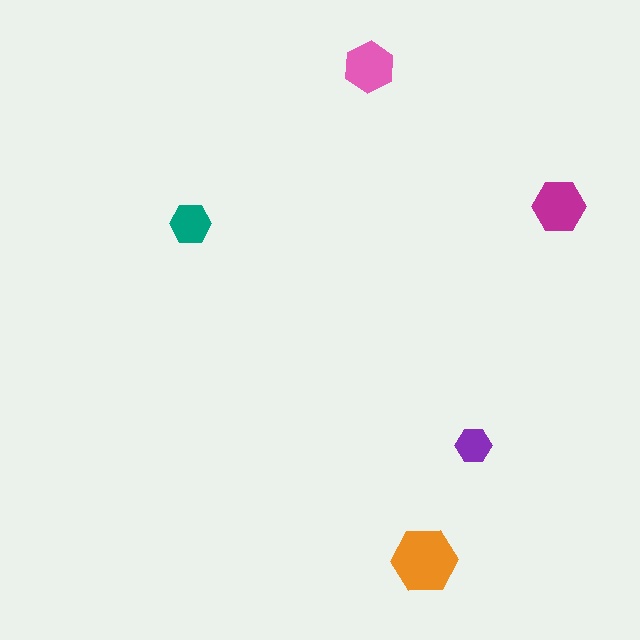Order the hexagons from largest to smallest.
the orange one, the magenta one, the pink one, the teal one, the purple one.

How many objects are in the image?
There are 5 objects in the image.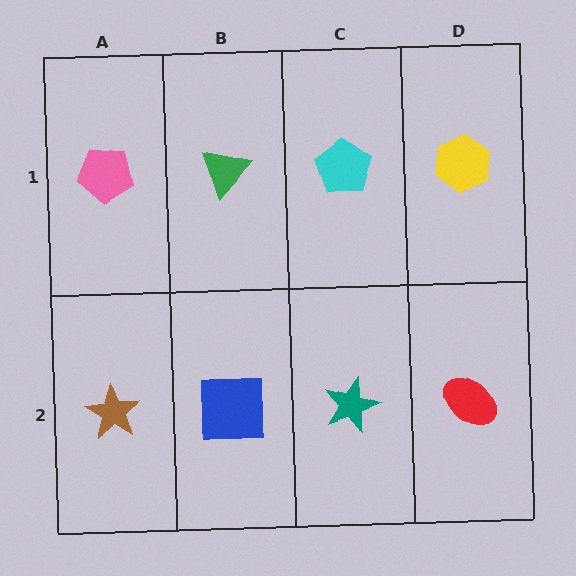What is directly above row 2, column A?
A pink pentagon.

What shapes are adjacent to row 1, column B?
A blue square (row 2, column B), a pink pentagon (row 1, column A), a cyan pentagon (row 1, column C).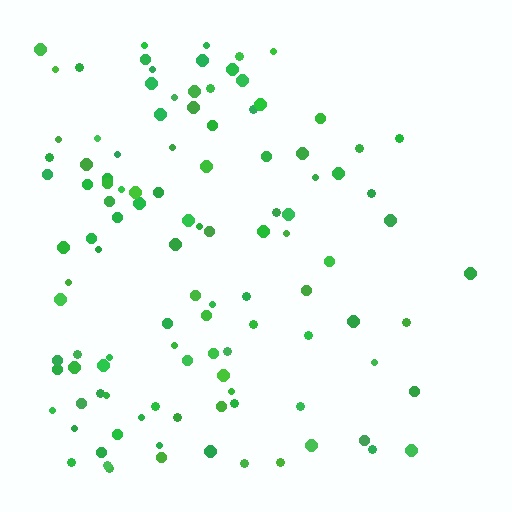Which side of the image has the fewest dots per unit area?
The right.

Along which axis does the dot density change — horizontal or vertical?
Horizontal.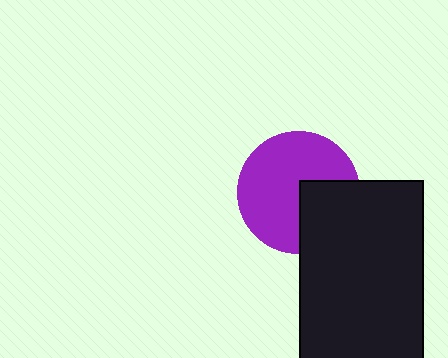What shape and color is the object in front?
The object in front is a black rectangle.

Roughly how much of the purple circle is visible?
Most of it is visible (roughly 69%).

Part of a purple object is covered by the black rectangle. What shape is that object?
It is a circle.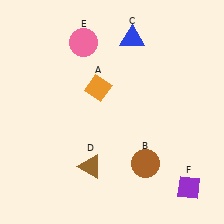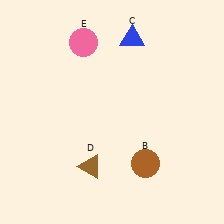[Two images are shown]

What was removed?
The purple diamond (F), the orange diamond (A) were removed in Image 2.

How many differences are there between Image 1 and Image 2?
There are 2 differences between the two images.